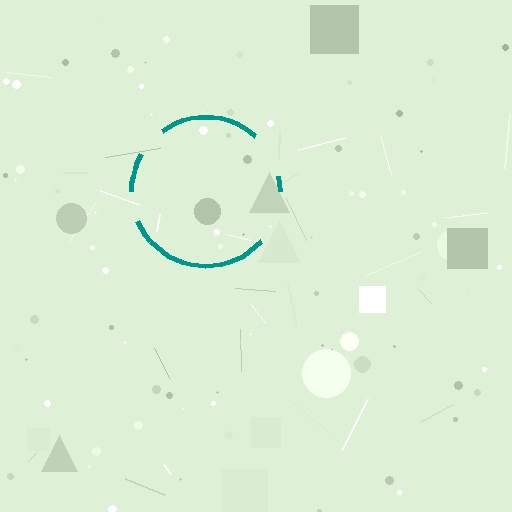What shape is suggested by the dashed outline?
The dashed outline suggests a circle.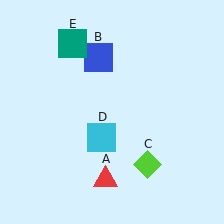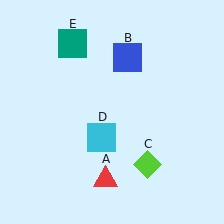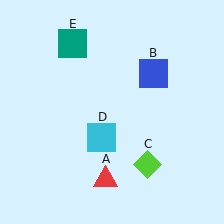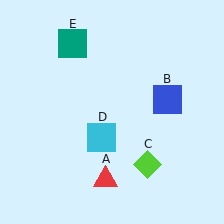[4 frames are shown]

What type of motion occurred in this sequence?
The blue square (object B) rotated clockwise around the center of the scene.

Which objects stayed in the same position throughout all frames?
Red triangle (object A) and lime diamond (object C) and cyan square (object D) and teal square (object E) remained stationary.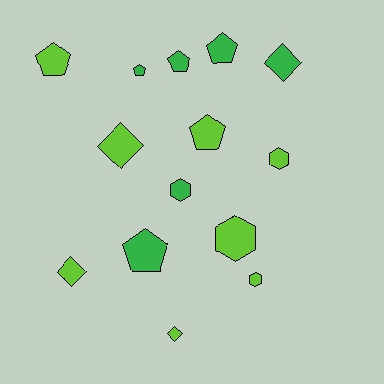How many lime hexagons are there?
There are 3 lime hexagons.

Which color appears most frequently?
Lime, with 8 objects.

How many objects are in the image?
There are 14 objects.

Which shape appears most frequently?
Pentagon, with 6 objects.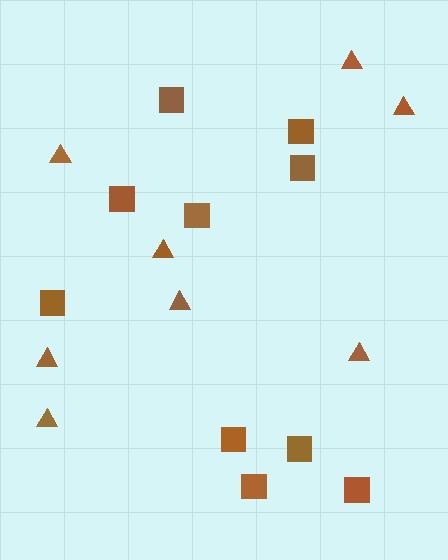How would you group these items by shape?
There are 2 groups: one group of squares (10) and one group of triangles (8).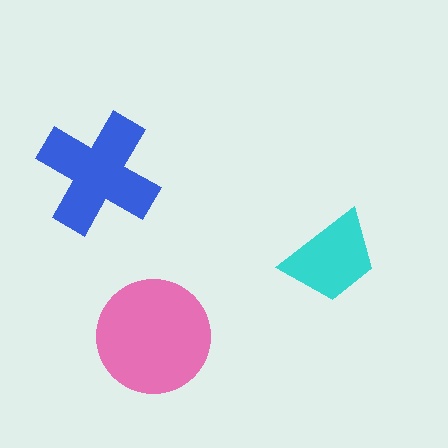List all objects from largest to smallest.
The pink circle, the blue cross, the cyan trapezoid.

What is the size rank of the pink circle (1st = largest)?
1st.